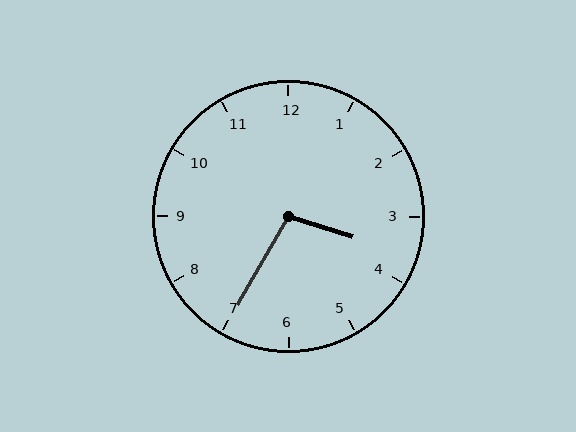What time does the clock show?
3:35.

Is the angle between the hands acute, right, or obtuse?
It is obtuse.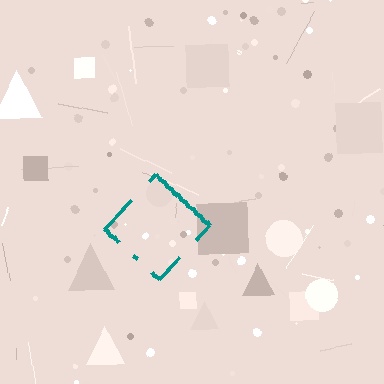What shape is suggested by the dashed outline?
The dashed outline suggests a diamond.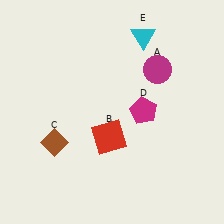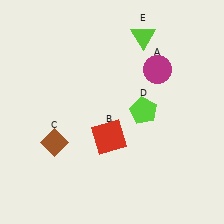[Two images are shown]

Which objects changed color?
D changed from magenta to lime. E changed from cyan to lime.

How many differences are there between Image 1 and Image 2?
There are 2 differences between the two images.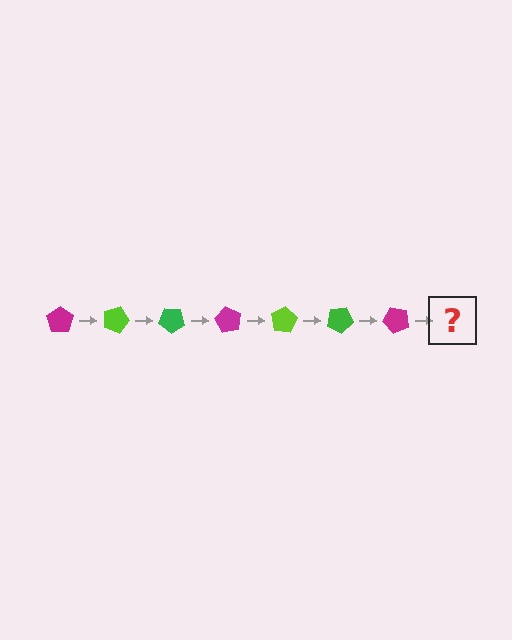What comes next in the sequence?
The next element should be a lime pentagon, rotated 140 degrees from the start.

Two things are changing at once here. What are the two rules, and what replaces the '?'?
The two rules are that it rotates 20 degrees each step and the color cycles through magenta, lime, and green. The '?' should be a lime pentagon, rotated 140 degrees from the start.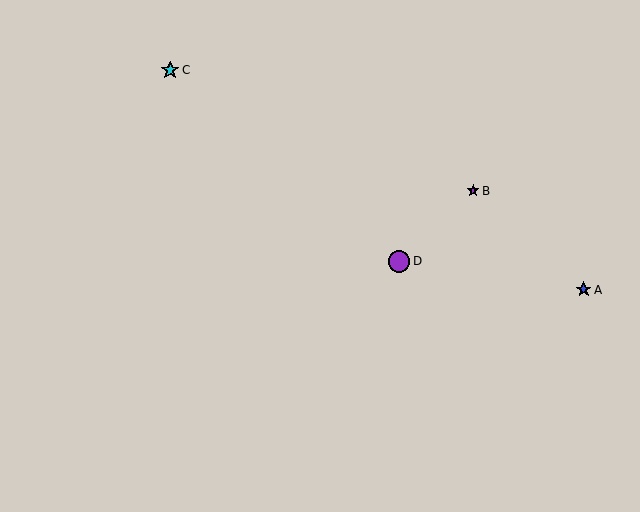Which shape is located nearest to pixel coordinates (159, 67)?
The cyan star (labeled C) at (170, 70) is nearest to that location.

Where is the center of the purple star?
The center of the purple star is at (473, 191).